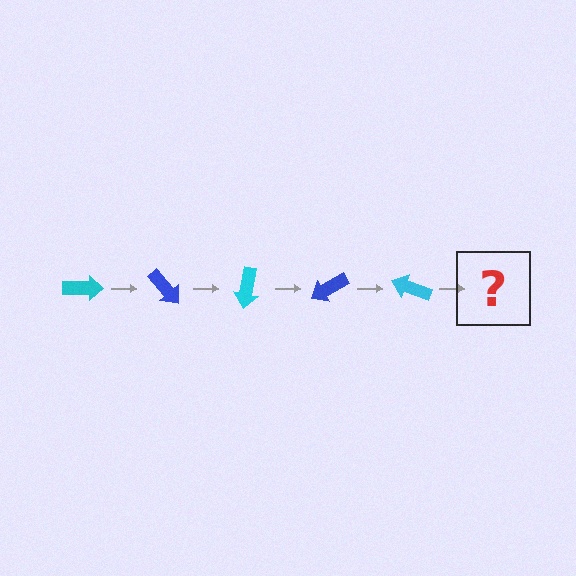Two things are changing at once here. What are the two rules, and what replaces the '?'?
The two rules are that it rotates 50 degrees each step and the color cycles through cyan and blue. The '?' should be a blue arrow, rotated 250 degrees from the start.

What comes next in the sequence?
The next element should be a blue arrow, rotated 250 degrees from the start.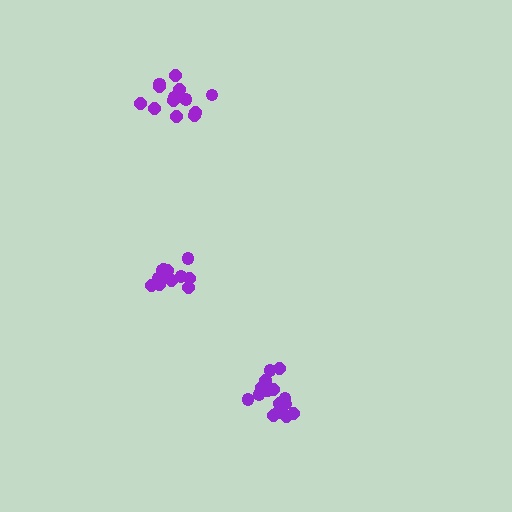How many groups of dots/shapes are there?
There are 3 groups.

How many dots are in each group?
Group 1: 12 dots, Group 2: 18 dots, Group 3: 15 dots (45 total).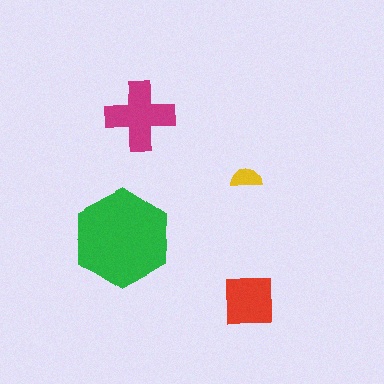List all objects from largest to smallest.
The green hexagon, the magenta cross, the red square, the yellow semicircle.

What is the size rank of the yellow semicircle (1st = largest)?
4th.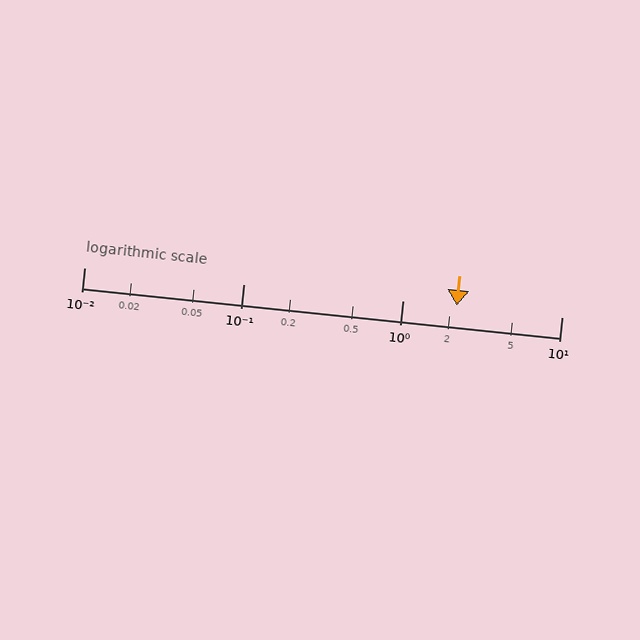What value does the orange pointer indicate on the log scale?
The pointer indicates approximately 2.2.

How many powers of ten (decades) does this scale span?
The scale spans 3 decades, from 0.01 to 10.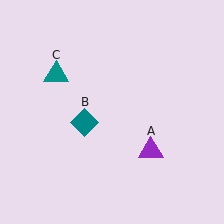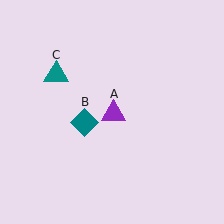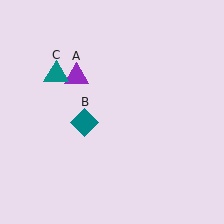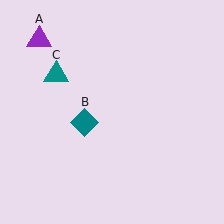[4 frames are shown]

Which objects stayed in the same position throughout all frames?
Teal diamond (object B) and teal triangle (object C) remained stationary.